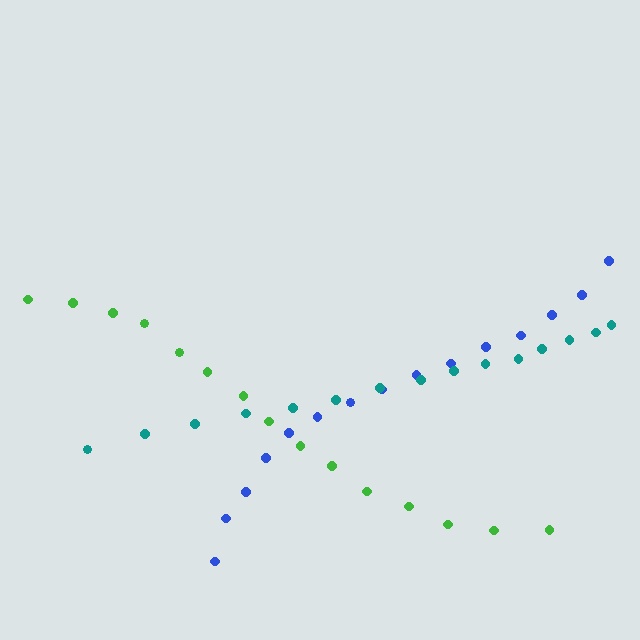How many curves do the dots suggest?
There are 3 distinct paths.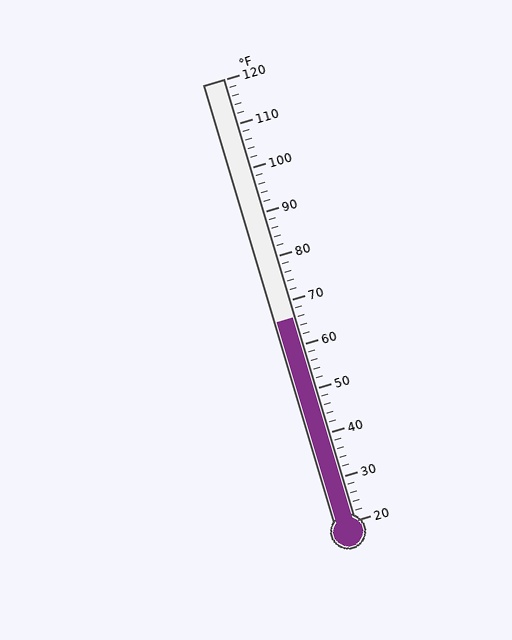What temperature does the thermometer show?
The thermometer shows approximately 66°F.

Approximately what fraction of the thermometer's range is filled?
The thermometer is filled to approximately 45% of its range.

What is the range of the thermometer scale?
The thermometer scale ranges from 20°F to 120°F.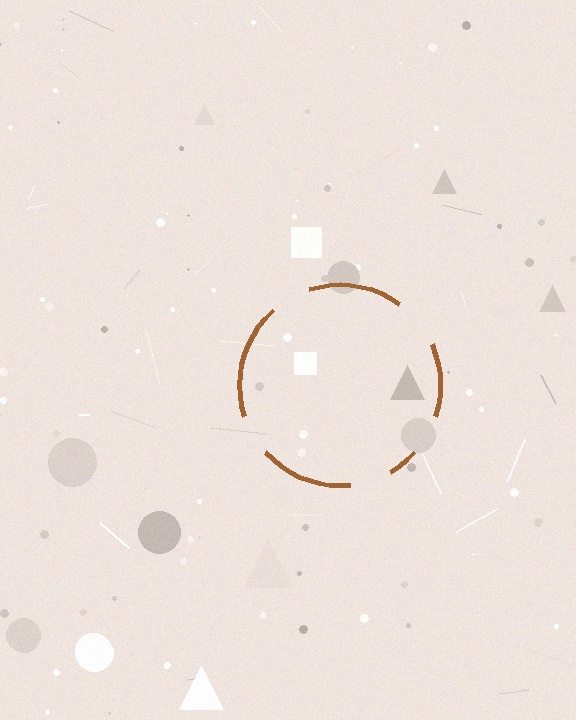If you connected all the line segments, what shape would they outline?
They would outline a circle.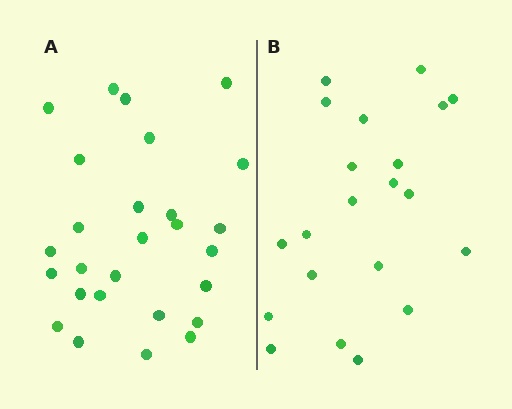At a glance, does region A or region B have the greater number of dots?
Region A (the left region) has more dots.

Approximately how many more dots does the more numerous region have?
Region A has about 6 more dots than region B.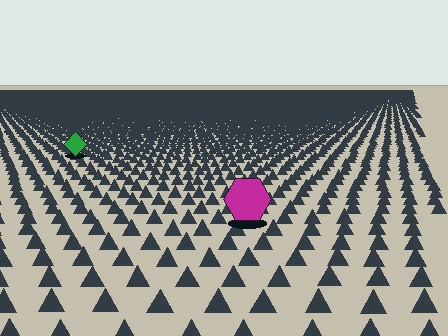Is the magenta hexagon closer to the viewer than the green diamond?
Yes. The magenta hexagon is closer — you can tell from the texture gradient: the ground texture is coarser near it.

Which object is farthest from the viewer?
The green diamond is farthest from the viewer. It appears smaller and the ground texture around it is denser.